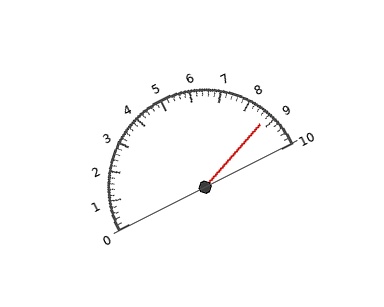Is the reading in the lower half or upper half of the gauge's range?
The reading is in the upper half of the range (0 to 10).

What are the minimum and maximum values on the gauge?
The gauge ranges from 0 to 10.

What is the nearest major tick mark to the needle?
The nearest major tick mark is 9.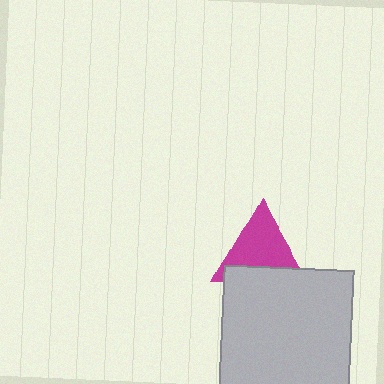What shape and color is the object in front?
The object in front is a light gray square.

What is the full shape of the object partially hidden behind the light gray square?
The partially hidden object is a magenta triangle.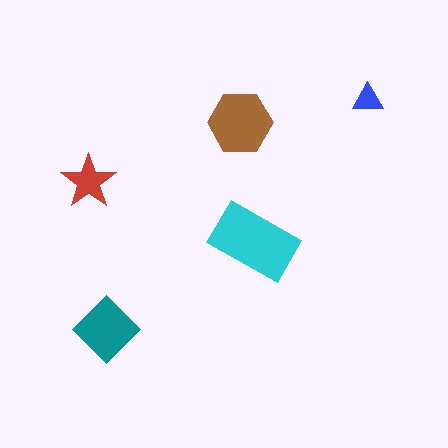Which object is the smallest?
The blue triangle.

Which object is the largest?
The cyan rectangle.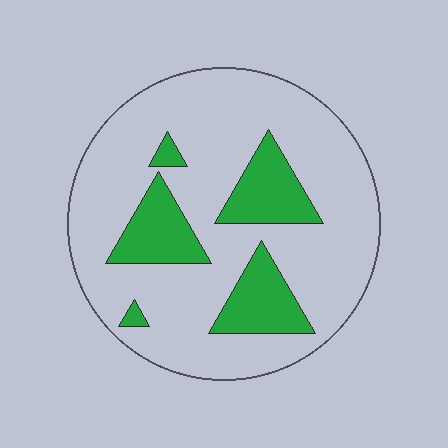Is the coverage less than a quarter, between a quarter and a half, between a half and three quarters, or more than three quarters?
Less than a quarter.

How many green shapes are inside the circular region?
5.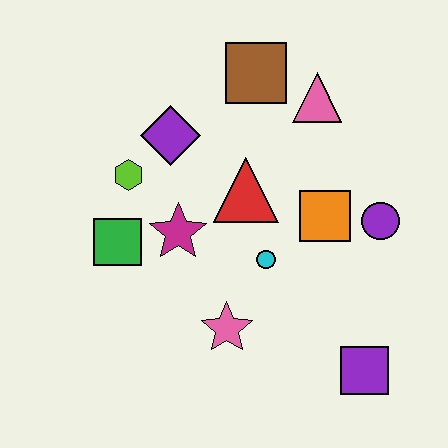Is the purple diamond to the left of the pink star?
Yes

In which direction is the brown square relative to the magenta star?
The brown square is above the magenta star.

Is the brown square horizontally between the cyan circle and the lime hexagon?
Yes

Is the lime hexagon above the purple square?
Yes